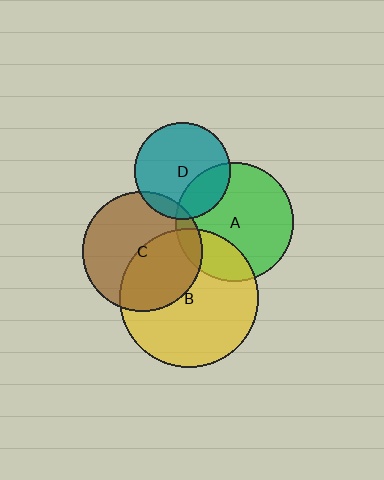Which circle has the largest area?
Circle B (yellow).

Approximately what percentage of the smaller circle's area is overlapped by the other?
Approximately 25%.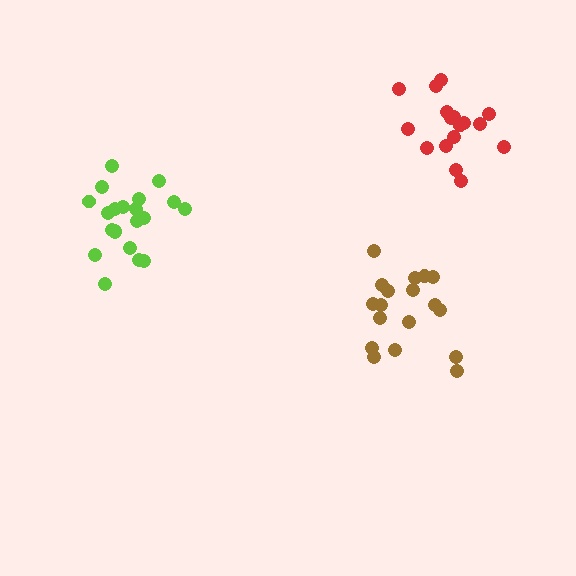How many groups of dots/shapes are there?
There are 3 groups.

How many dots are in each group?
Group 1: 21 dots, Group 2: 18 dots, Group 3: 17 dots (56 total).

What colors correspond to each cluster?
The clusters are colored: lime, brown, red.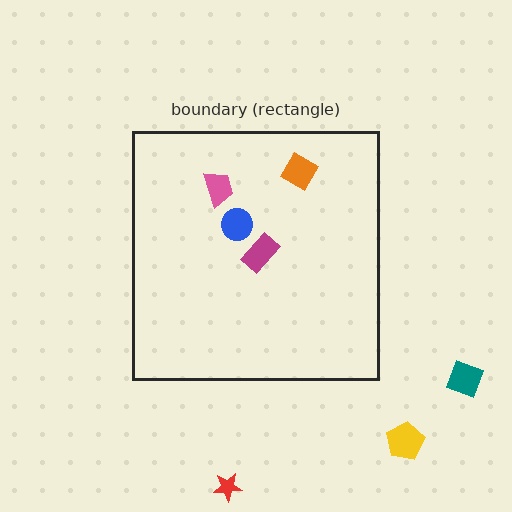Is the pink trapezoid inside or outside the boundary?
Inside.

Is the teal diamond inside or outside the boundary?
Outside.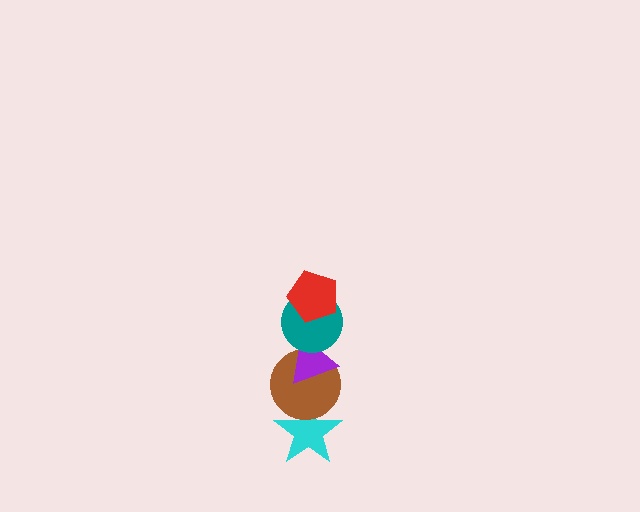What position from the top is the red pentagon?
The red pentagon is 1st from the top.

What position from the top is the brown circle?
The brown circle is 4th from the top.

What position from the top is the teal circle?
The teal circle is 2nd from the top.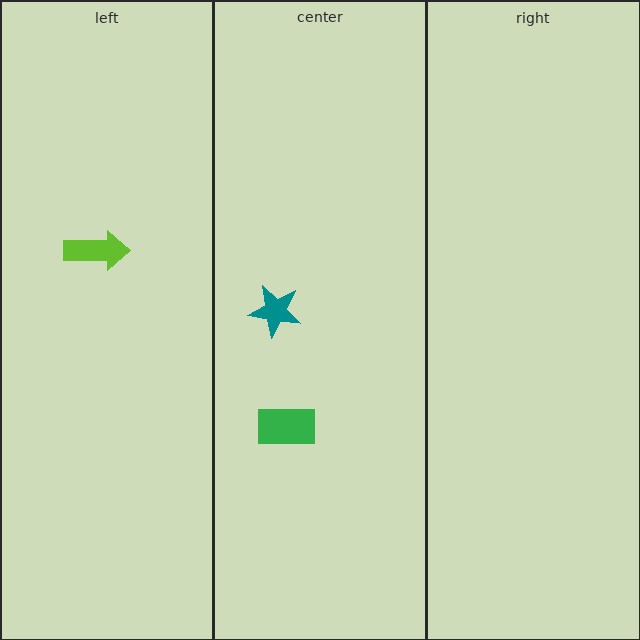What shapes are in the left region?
The lime arrow.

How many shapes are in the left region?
1.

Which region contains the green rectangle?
The center region.